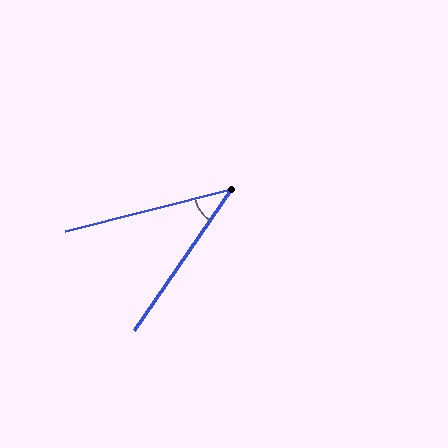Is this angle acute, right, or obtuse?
It is acute.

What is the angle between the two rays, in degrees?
Approximately 42 degrees.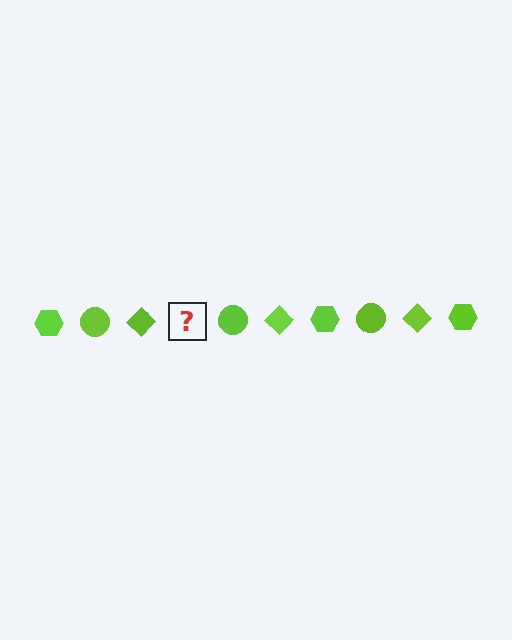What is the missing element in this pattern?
The missing element is a lime hexagon.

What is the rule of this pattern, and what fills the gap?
The rule is that the pattern cycles through hexagon, circle, diamond shapes in lime. The gap should be filled with a lime hexagon.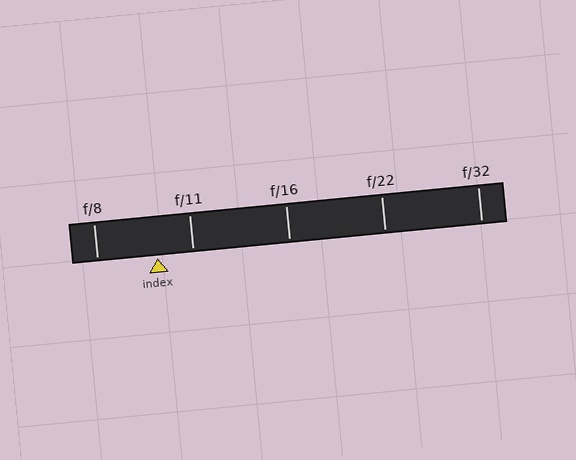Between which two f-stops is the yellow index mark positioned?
The index mark is between f/8 and f/11.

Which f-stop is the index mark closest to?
The index mark is closest to f/11.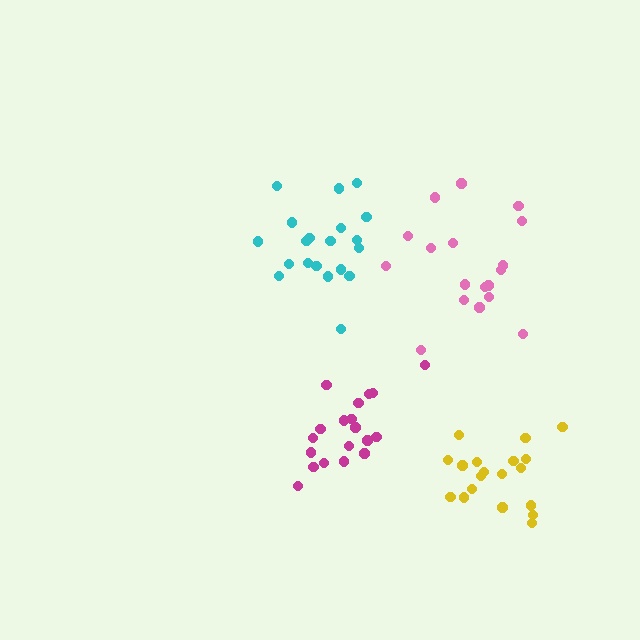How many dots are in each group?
Group 1: 20 dots, Group 2: 18 dots, Group 3: 20 dots, Group 4: 19 dots (77 total).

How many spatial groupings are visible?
There are 4 spatial groupings.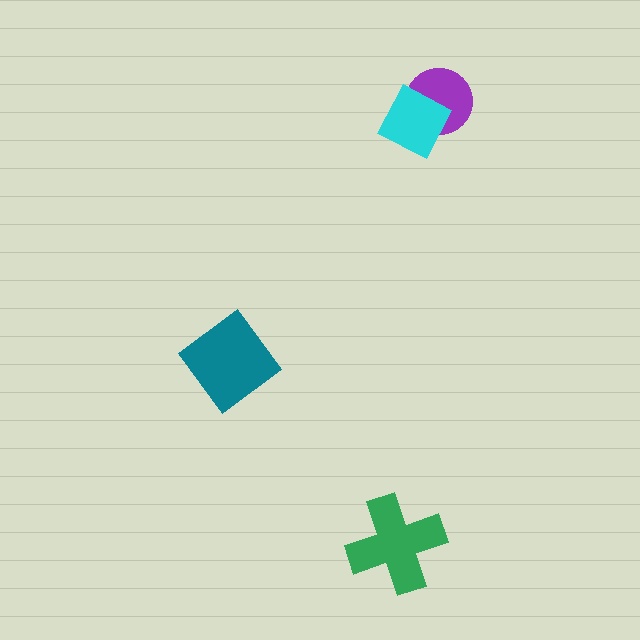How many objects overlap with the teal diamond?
0 objects overlap with the teal diamond.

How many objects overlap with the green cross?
0 objects overlap with the green cross.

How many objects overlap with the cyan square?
1 object overlaps with the cyan square.